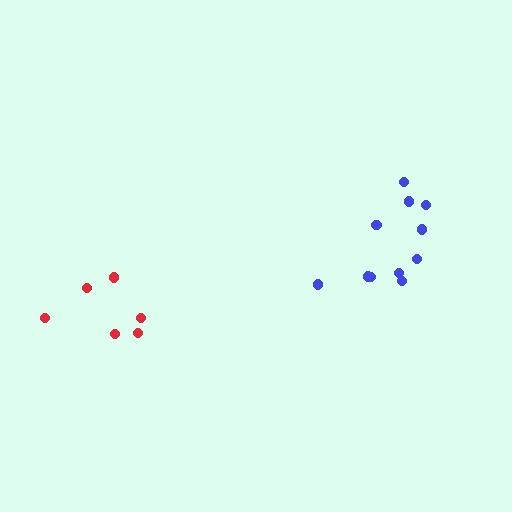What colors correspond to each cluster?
The clusters are colored: red, blue.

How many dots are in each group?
Group 1: 6 dots, Group 2: 11 dots (17 total).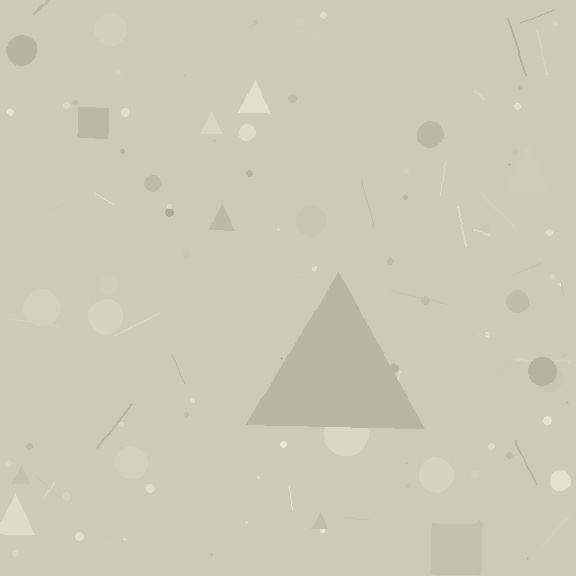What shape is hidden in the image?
A triangle is hidden in the image.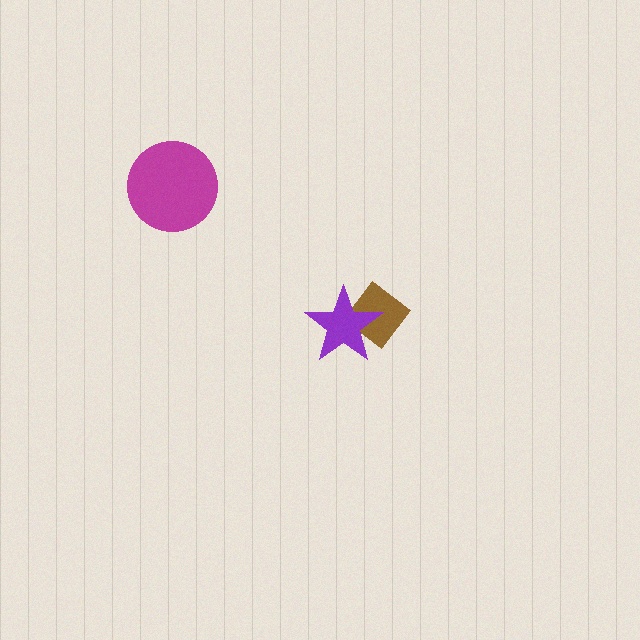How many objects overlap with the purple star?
1 object overlaps with the purple star.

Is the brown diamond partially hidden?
Yes, it is partially covered by another shape.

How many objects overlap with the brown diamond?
1 object overlaps with the brown diamond.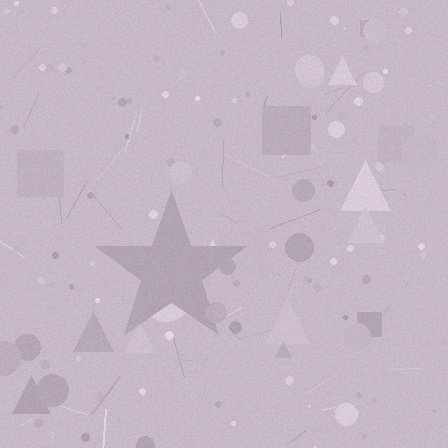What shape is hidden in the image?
A star is hidden in the image.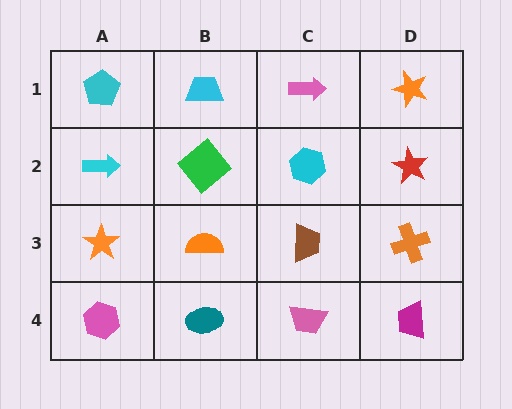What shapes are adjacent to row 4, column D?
An orange cross (row 3, column D), a pink trapezoid (row 4, column C).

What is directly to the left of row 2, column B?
A cyan arrow.